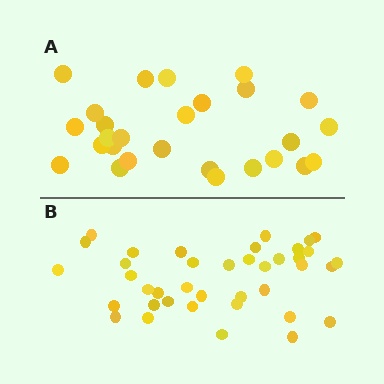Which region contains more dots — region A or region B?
Region B (the bottom region) has more dots.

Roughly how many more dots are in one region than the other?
Region B has roughly 12 or so more dots than region A.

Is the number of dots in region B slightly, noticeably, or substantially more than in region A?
Region B has noticeably more, but not dramatically so. The ratio is roughly 1.4 to 1.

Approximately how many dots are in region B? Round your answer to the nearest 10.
About 40 dots. (The exact count is 39, which rounds to 40.)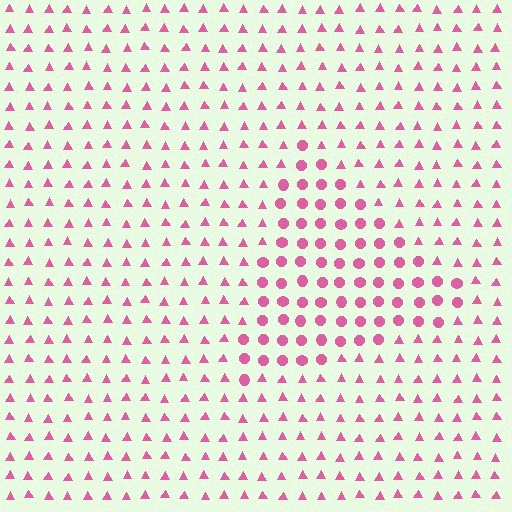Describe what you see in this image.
The image is filled with small pink elements arranged in a uniform grid. A triangle-shaped region contains circles, while the surrounding area contains triangles. The boundary is defined purely by the change in element shape.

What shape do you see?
I see a triangle.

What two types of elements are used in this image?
The image uses circles inside the triangle region and triangles outside it.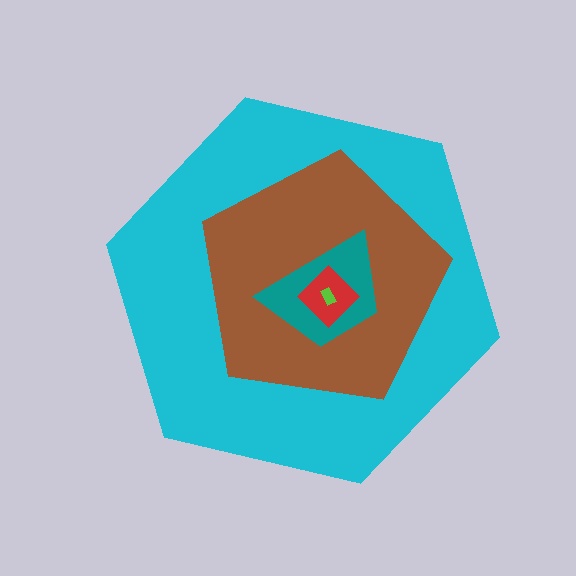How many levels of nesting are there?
5.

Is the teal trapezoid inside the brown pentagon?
Yes.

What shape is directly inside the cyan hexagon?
The brown pentagon.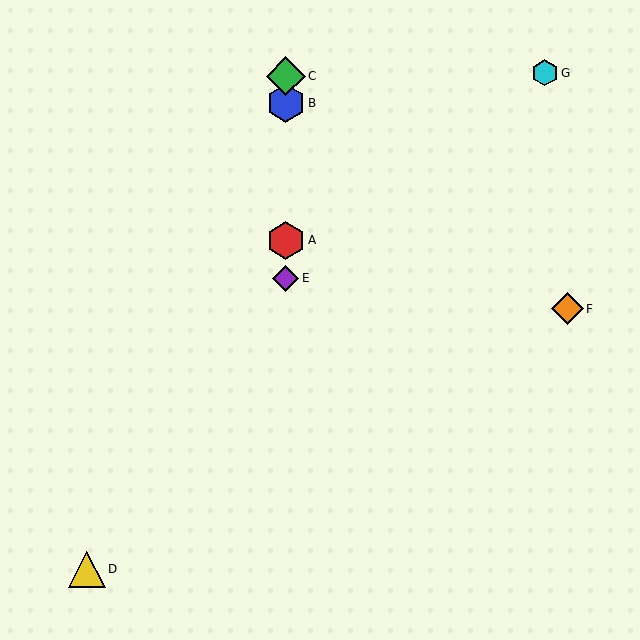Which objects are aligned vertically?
Objects A, B, C, E are aligned vertically.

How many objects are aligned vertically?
4 objects (A, B, C, E) are aligned vertically.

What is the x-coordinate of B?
Object B is at x≈286.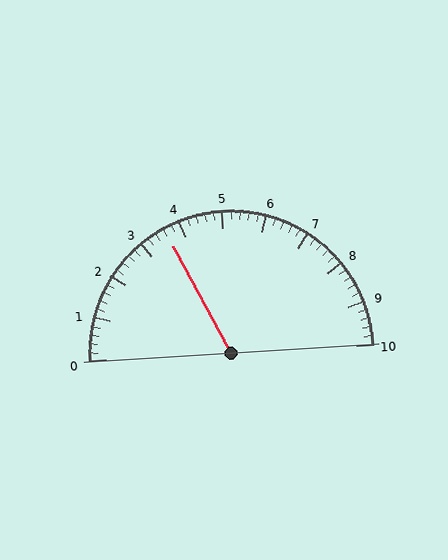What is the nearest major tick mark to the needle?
The nearest major tick mark is 4.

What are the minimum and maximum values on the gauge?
The gauge ranges from 0 to 10.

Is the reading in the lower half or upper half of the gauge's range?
The reading is in the lower half of the range (0 to 10).